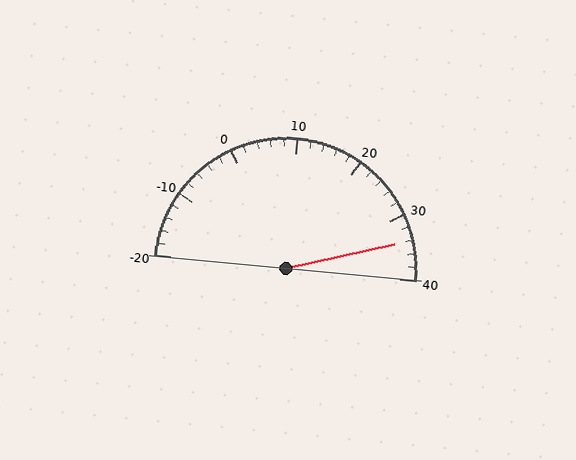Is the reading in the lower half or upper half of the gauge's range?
The reading is in the upper half of the range (-20 to 40).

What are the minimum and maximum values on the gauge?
The gauge ranges from -20 to 40.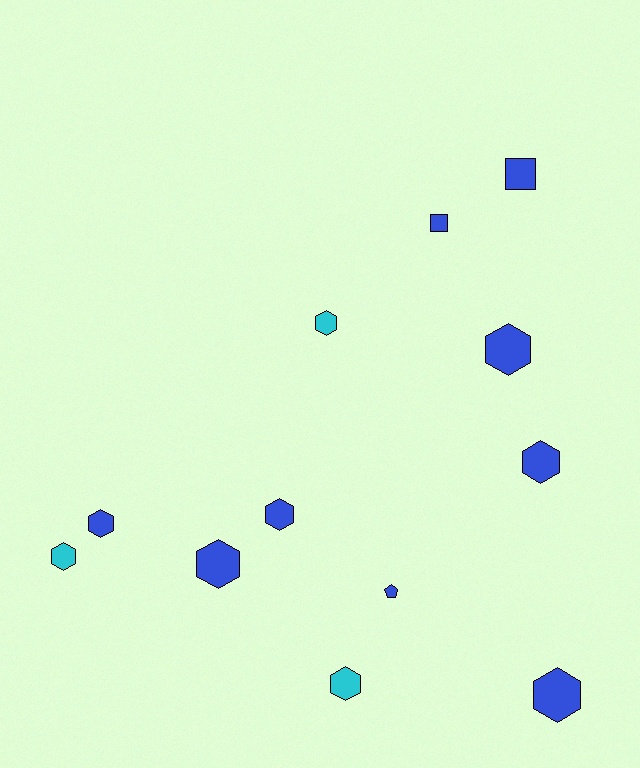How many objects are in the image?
There are 12 objects.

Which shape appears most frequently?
Hexagon, with 9 objects.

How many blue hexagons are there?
There are 6 blue hexagons.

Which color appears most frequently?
Blue, with 9 objects.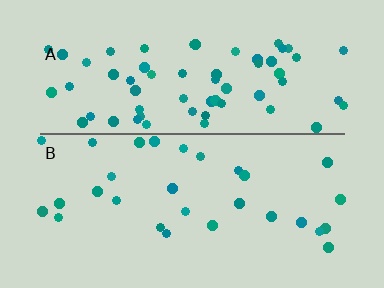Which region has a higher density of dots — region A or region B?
A (the top).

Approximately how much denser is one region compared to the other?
Approximately 2.2× — region A over region B.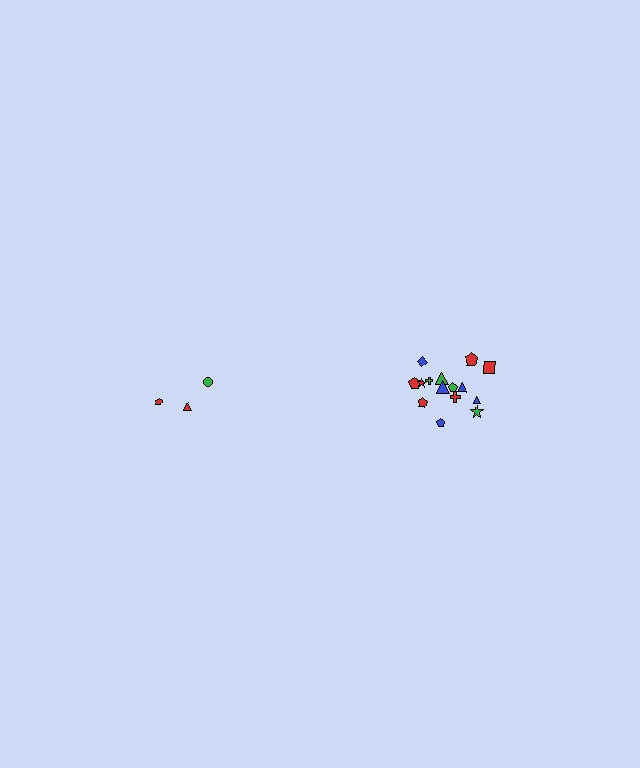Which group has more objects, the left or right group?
The right group.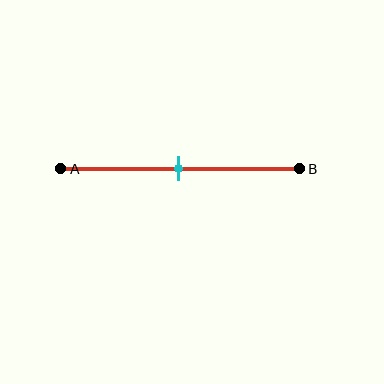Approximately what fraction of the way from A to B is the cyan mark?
The cyan mark is approximately 50% of the way from A to B.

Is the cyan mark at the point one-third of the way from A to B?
No, the mark is at about 50% from A, not at the 33% one-third point.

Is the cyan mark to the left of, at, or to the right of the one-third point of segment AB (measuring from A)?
The cyan mark is to the right of the one-third point of segment AB.